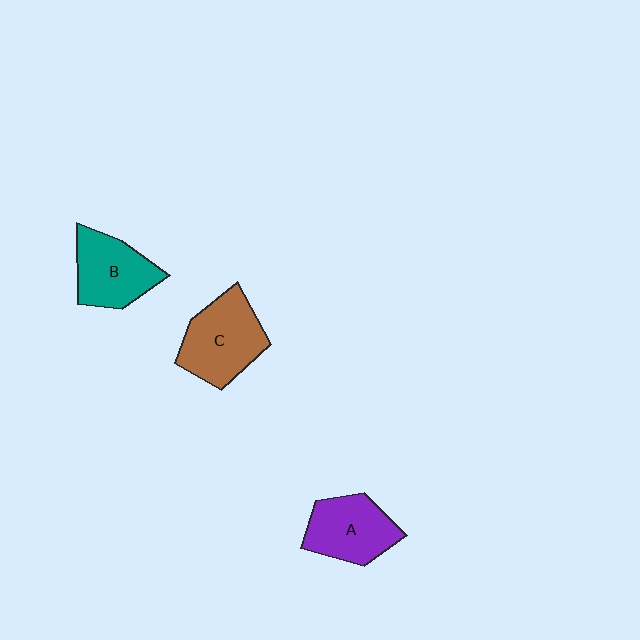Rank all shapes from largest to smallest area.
From largest to smallest: C (brown), B (teal), A (purple).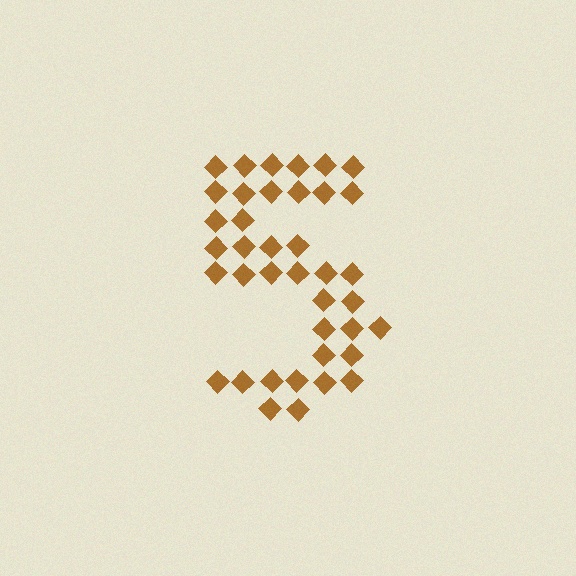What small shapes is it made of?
It is made of small diamonds.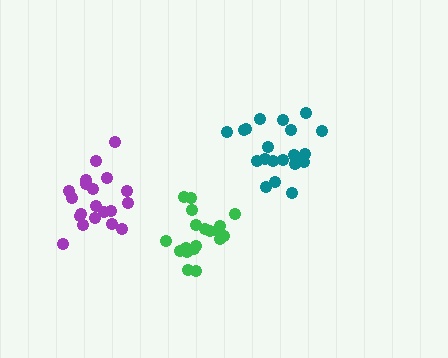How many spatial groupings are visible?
There are 3 spatial groupings.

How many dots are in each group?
Group 1: 21 dots, Group 2: 19 dots, Group 3: 21 dots (61 total).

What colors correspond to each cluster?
The clusters are colored: teal, green, purple.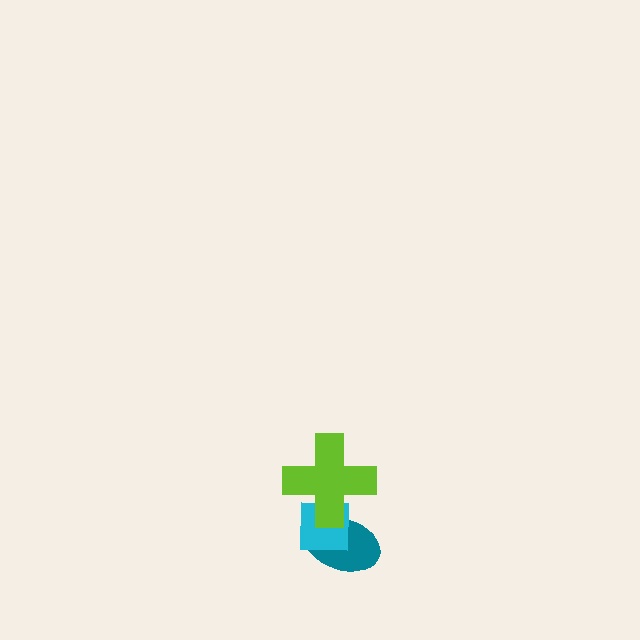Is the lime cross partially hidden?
No, no other shape covers it.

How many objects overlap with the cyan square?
2 objects overlap with the cyan square.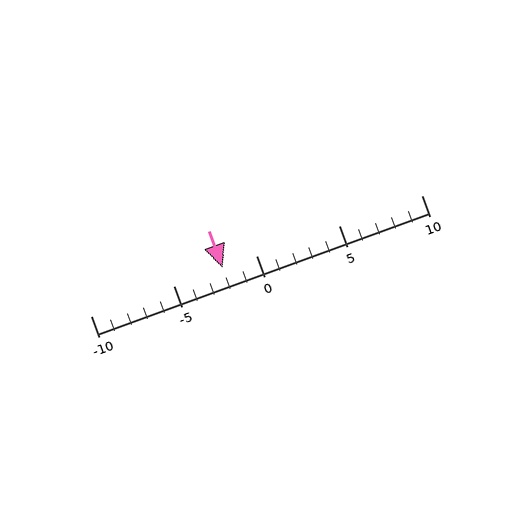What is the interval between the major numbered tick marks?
The major tick marks are spaced 5 units apart.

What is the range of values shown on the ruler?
The ruler shows values from -10 to 10.